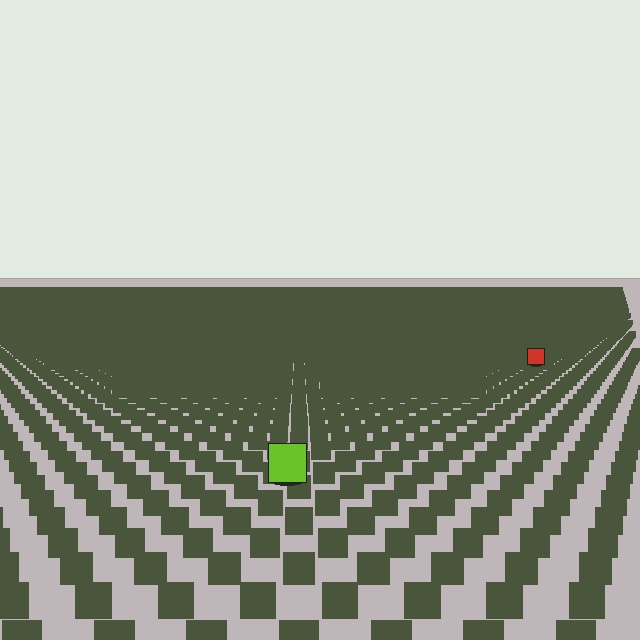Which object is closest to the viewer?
The lime square is closest. The texture marks near it are larger and more spread out.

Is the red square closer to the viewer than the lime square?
No. The lime square is closer — you can tell from the texture gradient: the ground texture is coarser near it.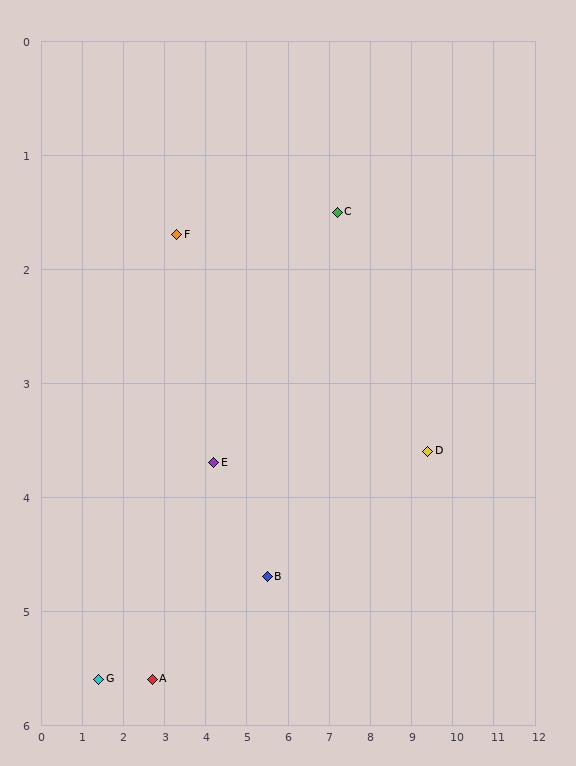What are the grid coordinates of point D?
Point D is at approximately (9.4, 3.6).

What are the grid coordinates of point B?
Point B is at approximately (5.5, 4.7).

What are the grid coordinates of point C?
Point C is at approximately (7.2, 1.5).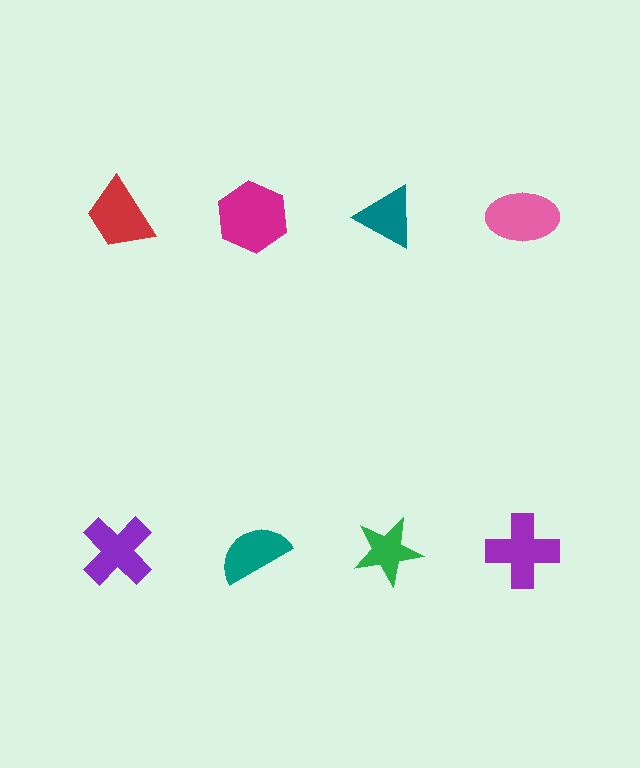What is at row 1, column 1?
A red trapezoid.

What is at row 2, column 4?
A purple cross.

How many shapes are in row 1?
4 shapes.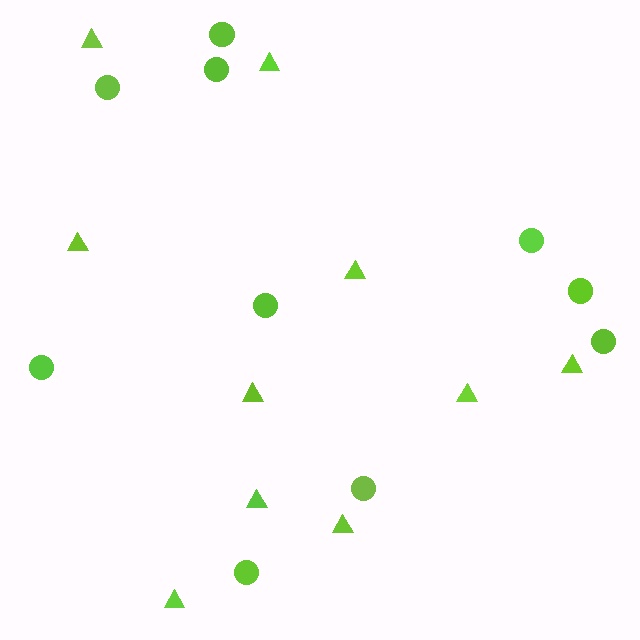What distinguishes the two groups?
There are 2 groups: one group of triangles (10) and one group of circles (10).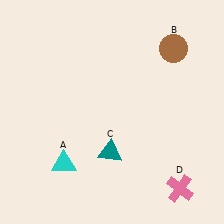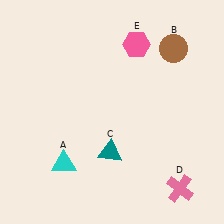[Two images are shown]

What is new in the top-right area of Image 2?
A pink hexagon (E) was added in the top-right area of Image 2.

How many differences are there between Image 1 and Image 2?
There is 1 difference between the two images.